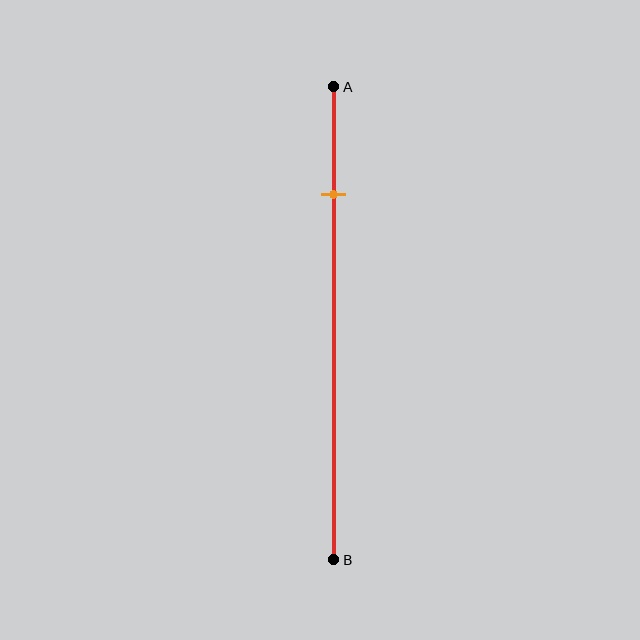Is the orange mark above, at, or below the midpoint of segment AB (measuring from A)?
The orange mark is above the midpoint of segment AB.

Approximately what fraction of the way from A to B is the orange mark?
The orange mark is approximately 25% of the way from A to B.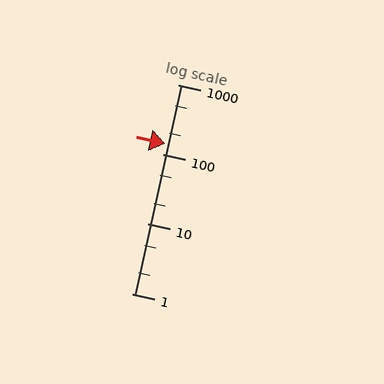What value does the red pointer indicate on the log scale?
The pointer indicates approximately 140.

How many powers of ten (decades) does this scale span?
The scale spans 3 decades, from 1 to 1000.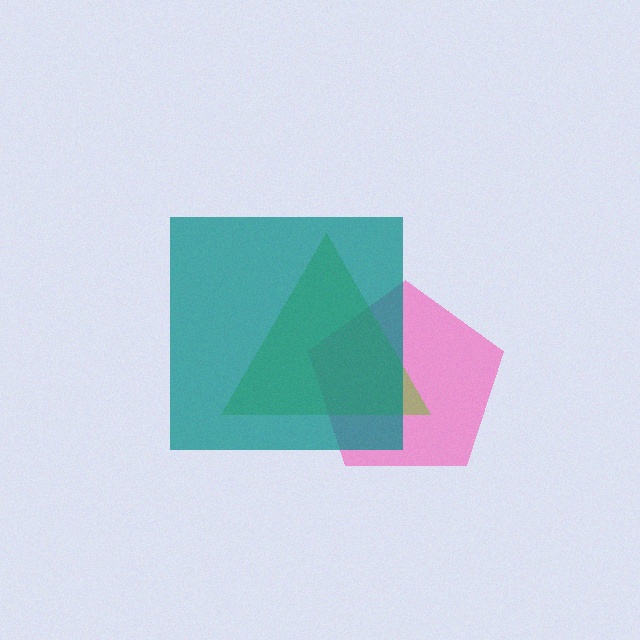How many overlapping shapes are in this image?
There are 3 overlapping shapes in the image.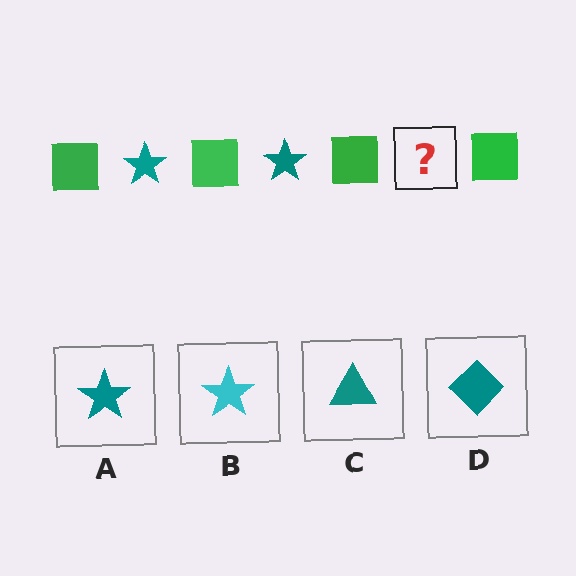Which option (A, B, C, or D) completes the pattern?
A.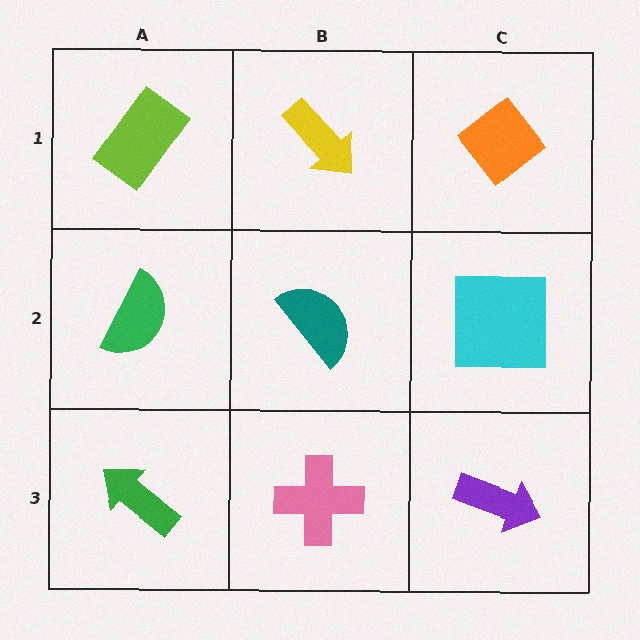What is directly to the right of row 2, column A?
A teal semicircle.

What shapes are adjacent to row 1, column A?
A green semicircle (row 2, column A), a yellow arrow (row 1, column B).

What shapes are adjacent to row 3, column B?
A teal semicircle (row 2, column B), a green arrow (row 3, column A), a purple arrow (row 3, column C).